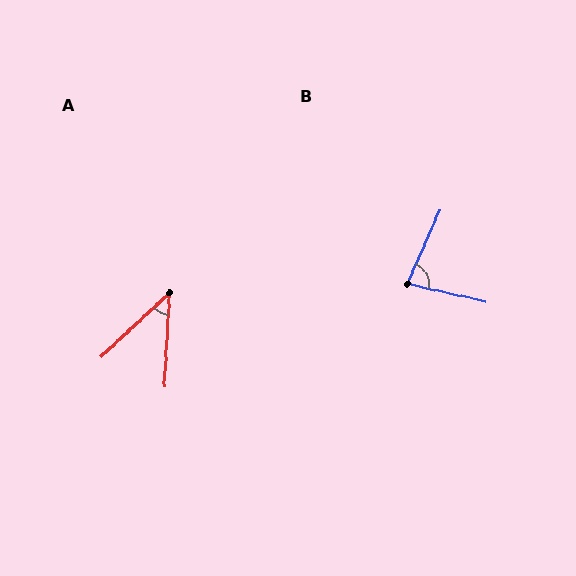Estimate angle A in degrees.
Approximately 43 degrees.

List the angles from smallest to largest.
A (43°), B (78°).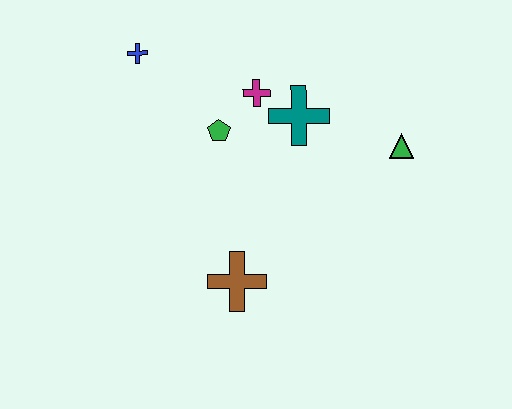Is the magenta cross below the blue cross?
Yes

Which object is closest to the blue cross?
The green pentagon is closest to the blue cross.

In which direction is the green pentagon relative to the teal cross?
The green pentagon is to the left of the teal cross.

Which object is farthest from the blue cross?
The green triangle is farthest from the blue cross.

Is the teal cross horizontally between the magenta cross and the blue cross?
No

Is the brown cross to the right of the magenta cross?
No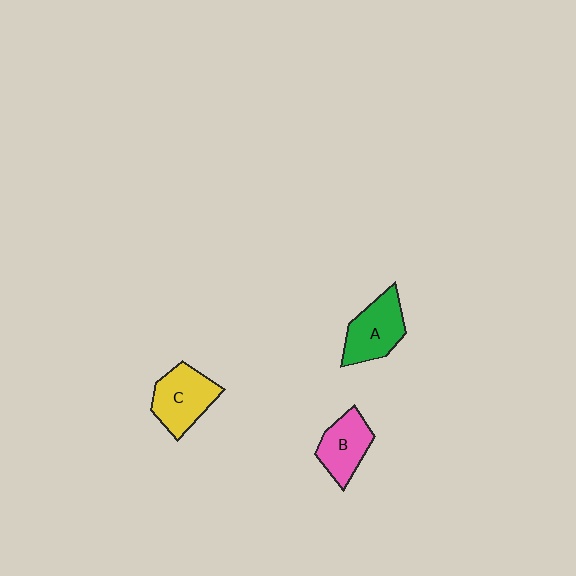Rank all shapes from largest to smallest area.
From largest to smallest: C (yellow), A (green), B (pink).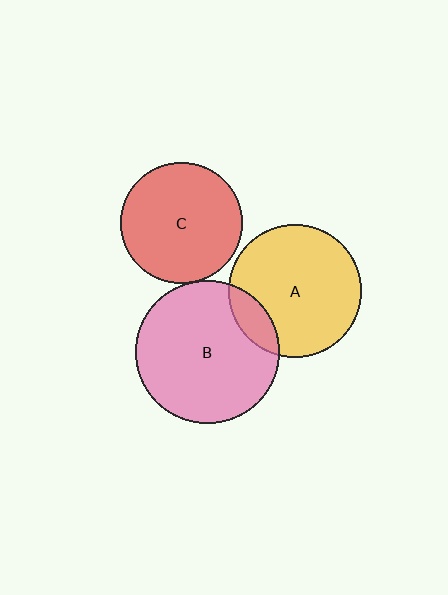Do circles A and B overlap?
Yes.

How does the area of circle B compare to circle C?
Approximately 1.4 times.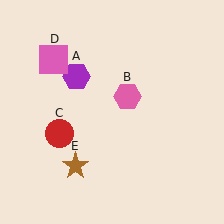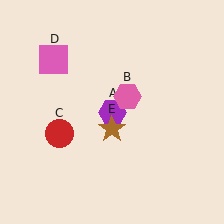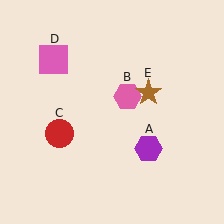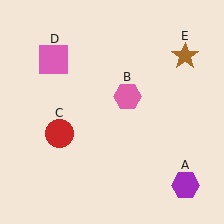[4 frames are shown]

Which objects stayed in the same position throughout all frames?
Pink hexagon (object B) and red circle (object C) and pink square (object D) remained stationary.